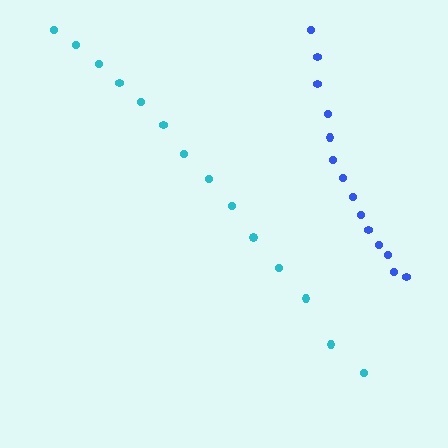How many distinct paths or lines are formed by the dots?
There are 2 distinct paths.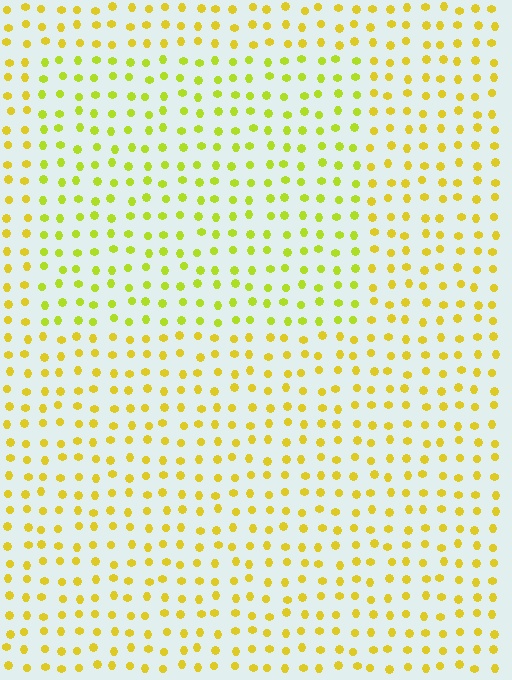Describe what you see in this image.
The image is filled with small yellow elements in a uniform arrangement. A rectangle-shaped region is visible where the elements are tinted to a slightly different hue, forming a subtle color boundary.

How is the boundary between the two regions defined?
The boundary is defined purely by a slight shift in hue (about 23 degrees). Spacing, size, and orientation are identical on both sides.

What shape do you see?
I see a rectangle.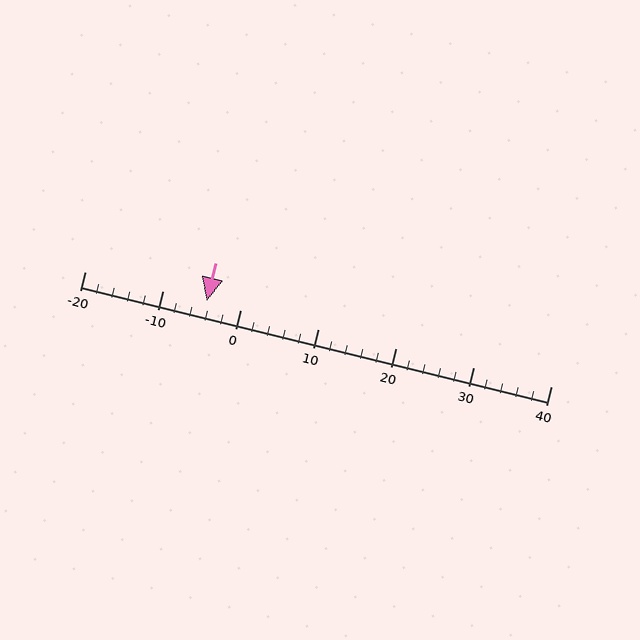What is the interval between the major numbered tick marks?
The major tick marks are spaced 10 units apart.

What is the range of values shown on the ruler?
The ruler shows values from -20 to 40.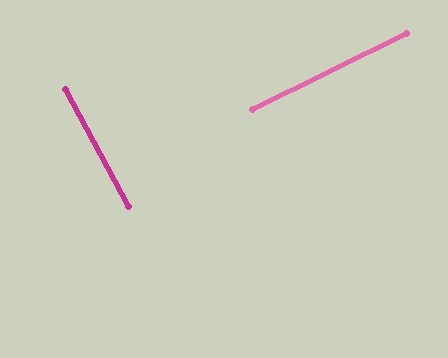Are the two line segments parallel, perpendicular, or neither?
Perpendicular — they meet at approximately 88°.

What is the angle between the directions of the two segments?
Approximately 88 degrees.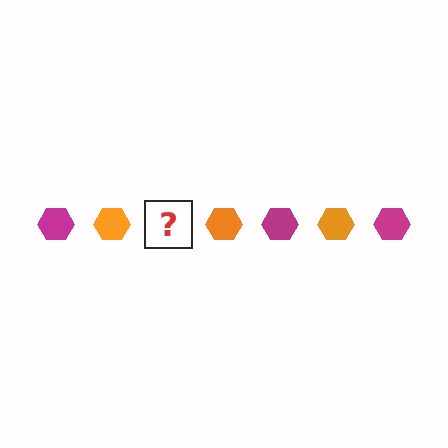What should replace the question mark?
The question mark should be replaced with a magenta hexagon.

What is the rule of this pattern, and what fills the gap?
The rule is that the pattern cycles through magenta, orange hexagons. The gap should be filled with a magenta hexagon.